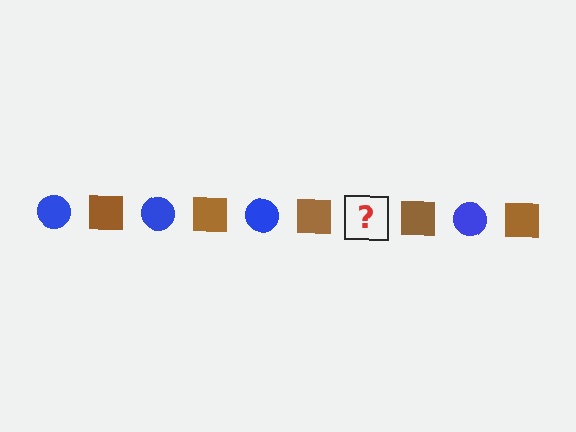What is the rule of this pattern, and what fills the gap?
The rule is that the pattern alternates between blue circle and brown square. The gap should be filled with a blue circle.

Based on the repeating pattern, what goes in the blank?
The blank should be a blue circle.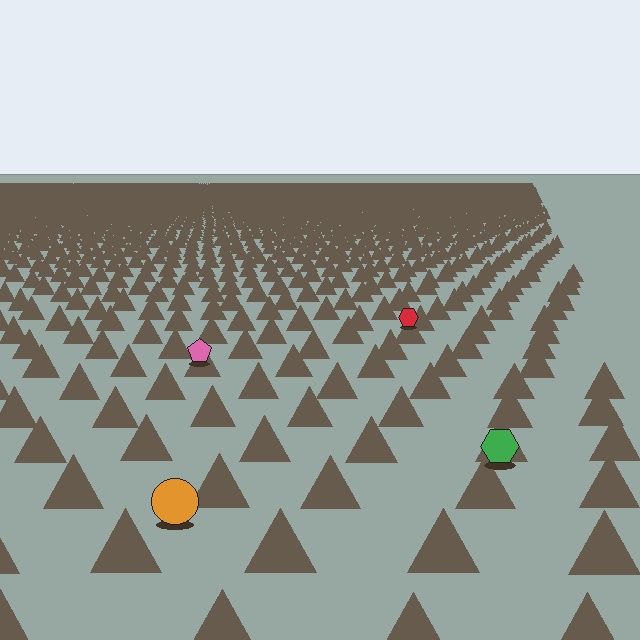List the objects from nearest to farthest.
From nearest to farthest: the orange circle, the green hexagon, the pink pentagon, the red hexagon.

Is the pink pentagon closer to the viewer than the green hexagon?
No. The green hexagon is closer — you can tell from the texture gradient: the ground texture is coarser near it.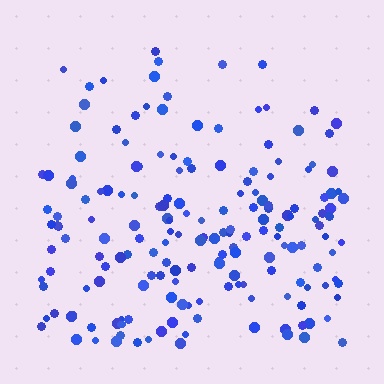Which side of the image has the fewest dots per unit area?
The top.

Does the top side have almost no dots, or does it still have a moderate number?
Still a moderate number, just noticeably fewer than the bottom.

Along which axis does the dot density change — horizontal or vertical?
Vertical.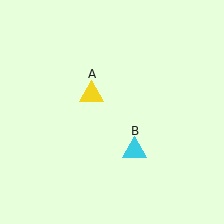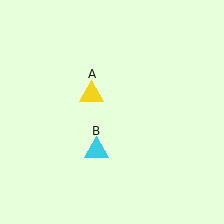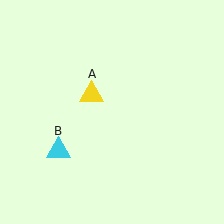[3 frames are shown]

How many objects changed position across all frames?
1 object changed position: cyan triangle (object B).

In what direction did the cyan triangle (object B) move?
The cyan triangle (object B) moved left.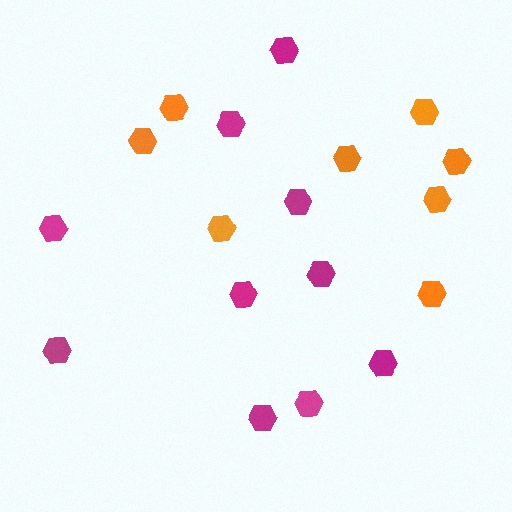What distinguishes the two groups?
There are 2 groups: one group of orange hexagons (8) and one group of magenta hexagons (10).